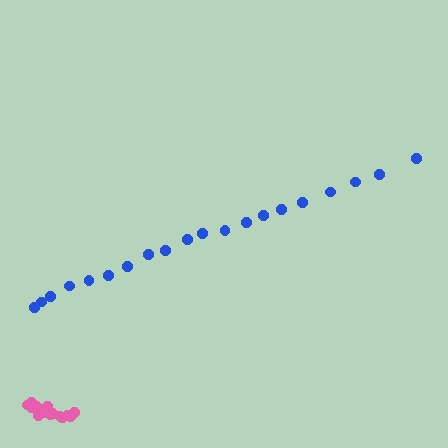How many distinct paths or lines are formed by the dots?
There are 2 distinct paths.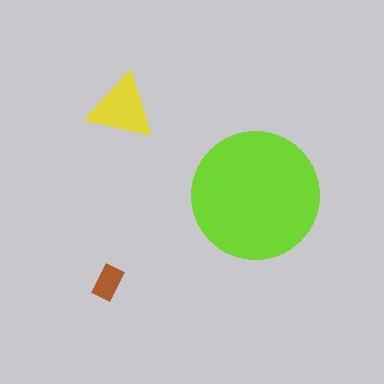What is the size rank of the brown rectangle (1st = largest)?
3rd.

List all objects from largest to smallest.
The lime circle, the yellow triangle, the brown rectangle.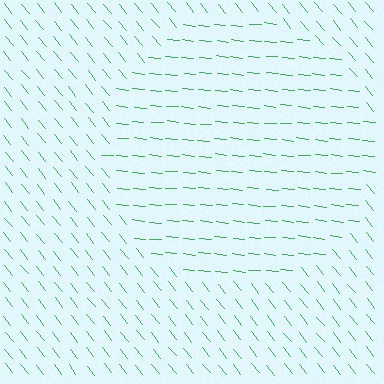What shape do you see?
I see a circle.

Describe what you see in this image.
The image is filled with small green line segments. A circle region in the image has lines oriented differently from the surrounding lines, creating a visible texture boundary.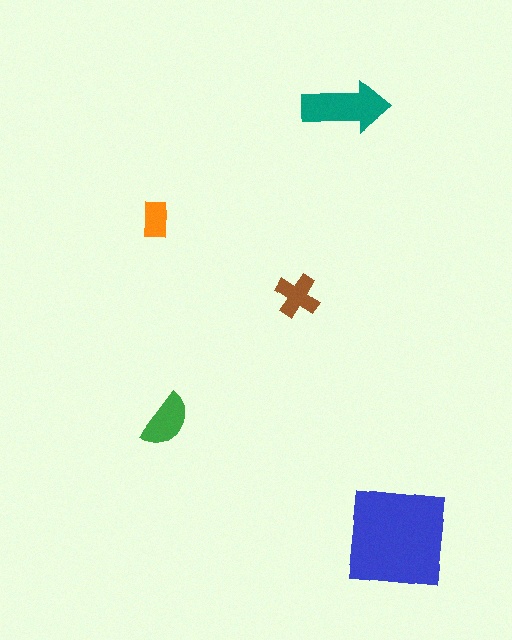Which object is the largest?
The blue square.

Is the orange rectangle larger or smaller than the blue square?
Smaller.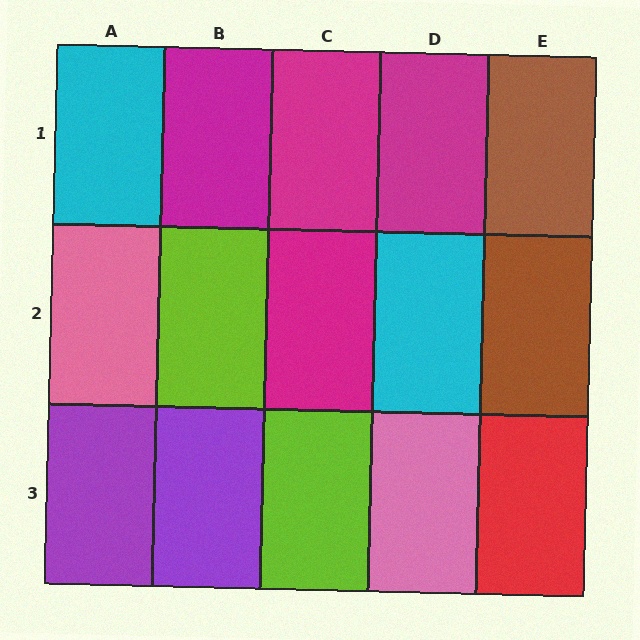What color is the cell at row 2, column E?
Brown.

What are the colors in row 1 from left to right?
Cyan, magenta, magenta, magenta, brown.